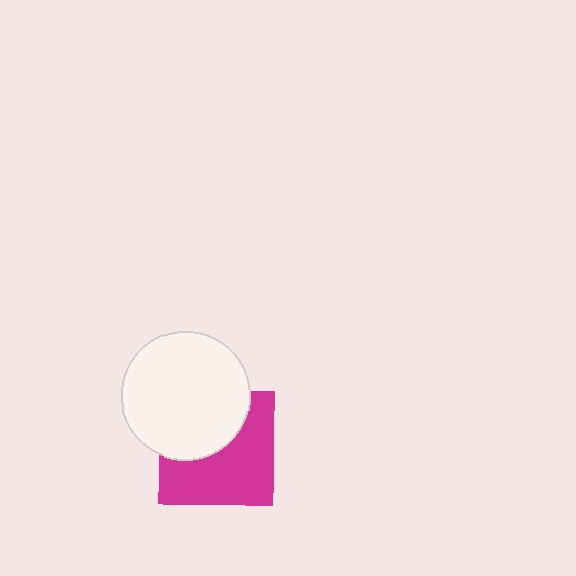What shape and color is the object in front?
The object in front is a white circle.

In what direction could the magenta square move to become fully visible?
The magenta square could move down. That would shift it out from behind the white circle entirely.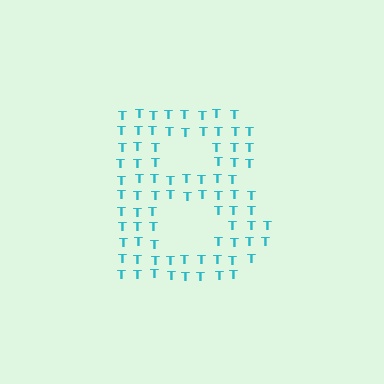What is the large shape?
The large shape is the letter B.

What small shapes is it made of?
It is made of small letter T's.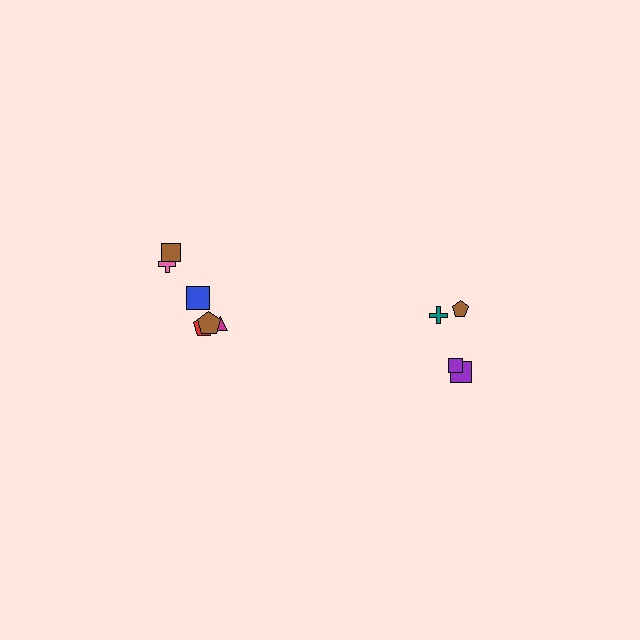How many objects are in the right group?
There are 4 objects.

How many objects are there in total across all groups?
There are 10 objects.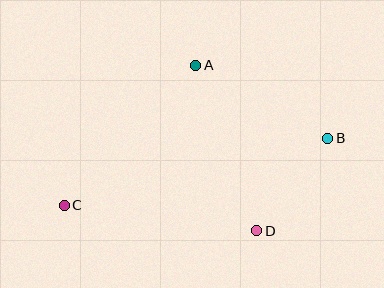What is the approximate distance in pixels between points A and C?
The distance between A and C is approximately 192 pixels.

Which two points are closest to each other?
Points B and D are closest to each other.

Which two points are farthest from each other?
Points B and C are farthest from each other.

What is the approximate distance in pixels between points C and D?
The distance between C and D is approximately 194 pixels.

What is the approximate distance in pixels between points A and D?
The distance between A and D is approximately 176 pixels.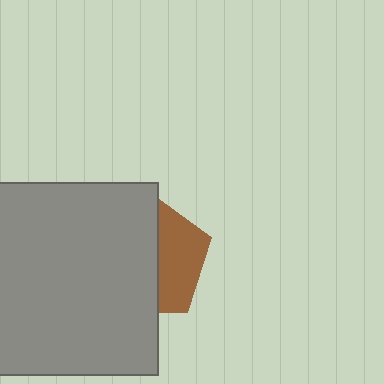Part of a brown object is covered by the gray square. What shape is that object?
It is a pentagon.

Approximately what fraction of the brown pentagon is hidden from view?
Roughly 62% of the brown pentagon is hidden behind the gray square.